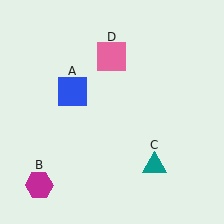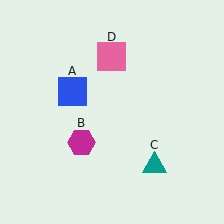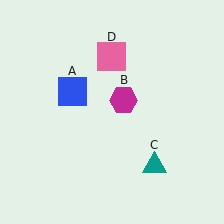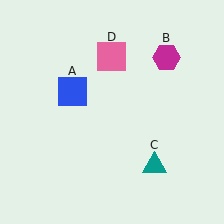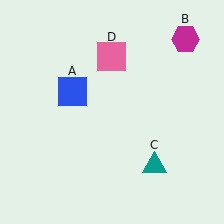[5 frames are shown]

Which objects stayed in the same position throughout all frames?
Blue square (object A) and teal triangle (object C) and pink square (object D) remained stationary.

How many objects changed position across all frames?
1 object changed position: magenta hexagon (object B).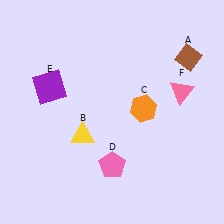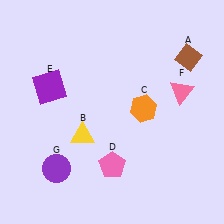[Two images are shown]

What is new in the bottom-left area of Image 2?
A purple circle (G) was added in the bottom-left area of Image 2.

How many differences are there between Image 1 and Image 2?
There is 1 difference between the two images.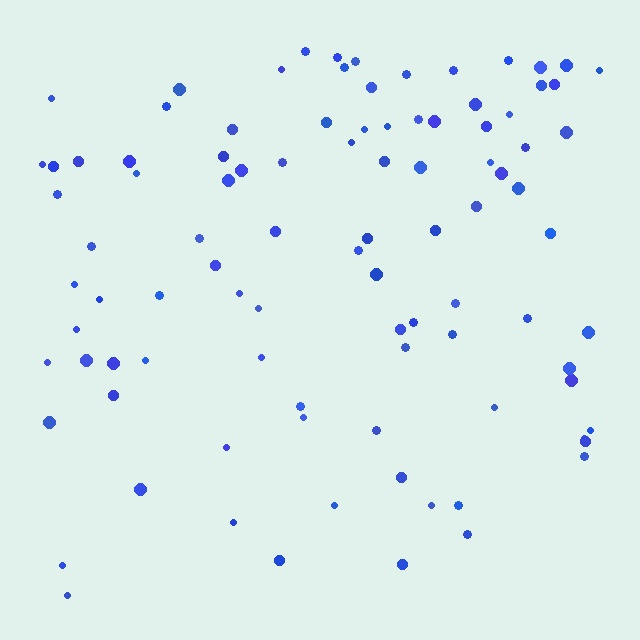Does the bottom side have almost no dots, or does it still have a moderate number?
Still a moderate number, just noticeably fewer than the top.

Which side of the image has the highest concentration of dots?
The top.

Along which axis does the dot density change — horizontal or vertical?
Vertical.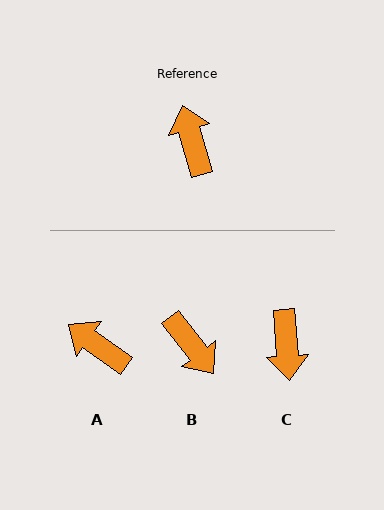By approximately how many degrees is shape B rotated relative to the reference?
Approximately 158 degrees clockwise.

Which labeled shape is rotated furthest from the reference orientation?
C, about 168 degrees away.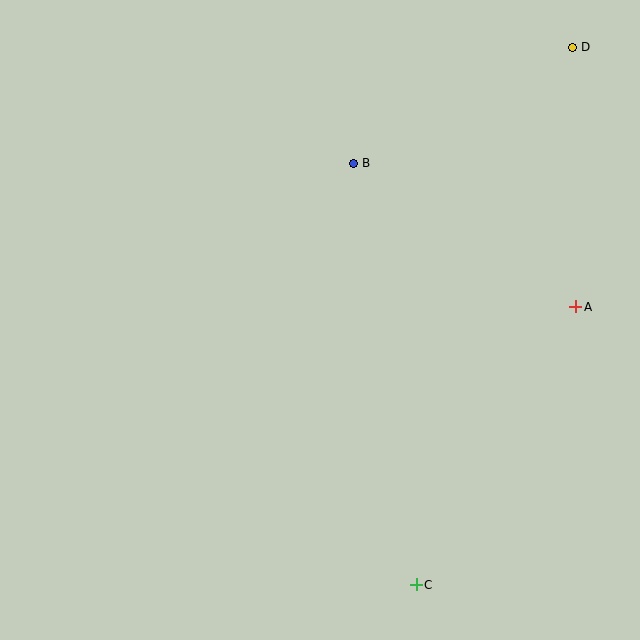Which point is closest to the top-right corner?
Point D is closest to the top-right corner.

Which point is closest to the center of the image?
Point B at (354, 163) is closest to the center.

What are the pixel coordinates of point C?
Point C is at (416, 585).